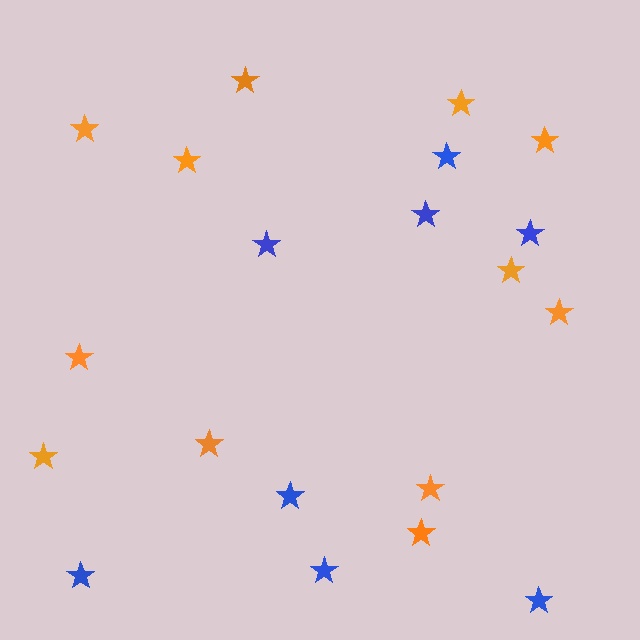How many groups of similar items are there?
There are 2 groups: one group of blue stars (8) and one group of orange stars (12).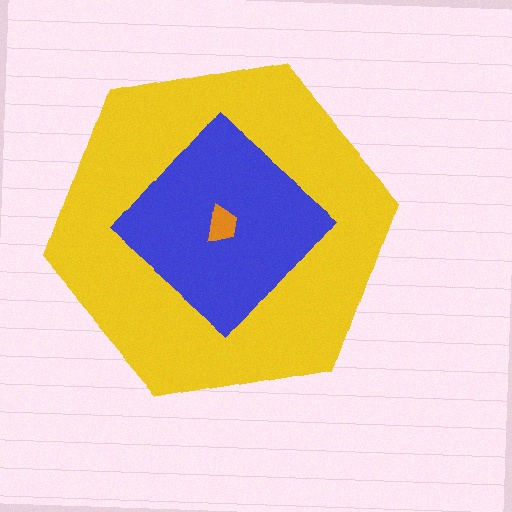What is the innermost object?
The orange trapezoid.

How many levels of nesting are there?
3.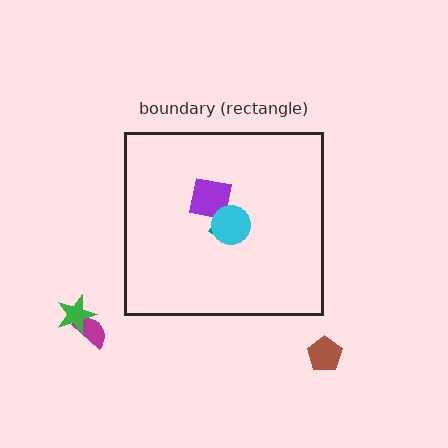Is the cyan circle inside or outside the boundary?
Inside.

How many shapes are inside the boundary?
3 inside, 3 outside.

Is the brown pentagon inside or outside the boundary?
Outside.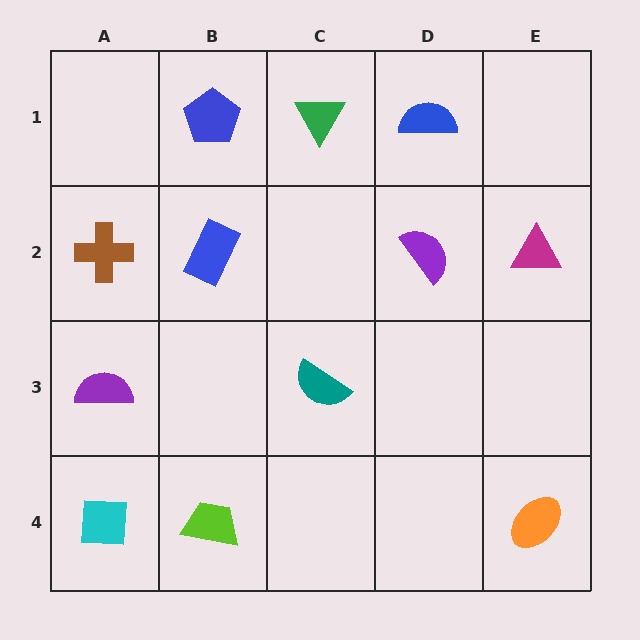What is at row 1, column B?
A blue pentagon.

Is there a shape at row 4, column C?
No, that cell is empty.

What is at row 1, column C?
A green triangle.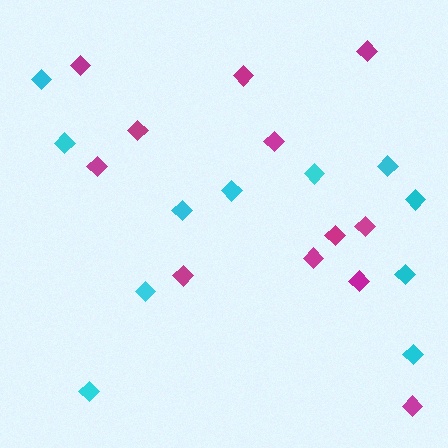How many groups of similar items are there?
There are 2 groups: one group of cyan diamonds (11) and one group of magenta diamonds (12).